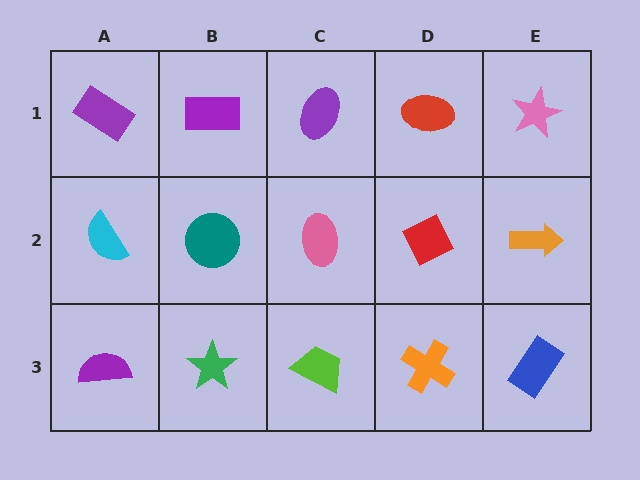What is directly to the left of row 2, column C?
A teal circle.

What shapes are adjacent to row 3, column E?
An orange arrow (row 2, column E), an orange cross (row 3, column D).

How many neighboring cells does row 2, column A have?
3.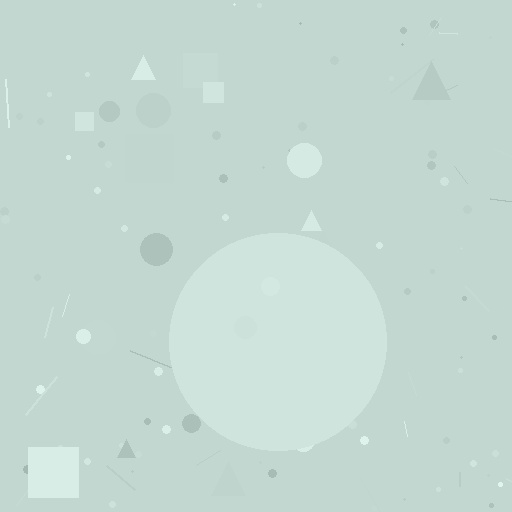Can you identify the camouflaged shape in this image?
The camouflaged shape is a circle.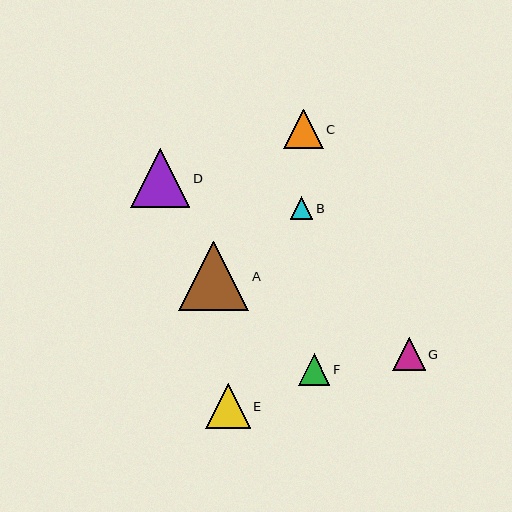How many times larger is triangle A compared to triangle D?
Triangle A is approximately 1.2 times the size of triangle D.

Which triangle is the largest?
Triangle A is the largest with a size of approximately 70 pixels.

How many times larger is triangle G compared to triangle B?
Triangle G is approximately 1.5 times the size of triangle B.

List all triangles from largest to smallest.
From largest to smallest: A, D, E, C, G, F, B.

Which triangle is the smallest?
Triangle B is the smallest with a size of approximately 22 pixels.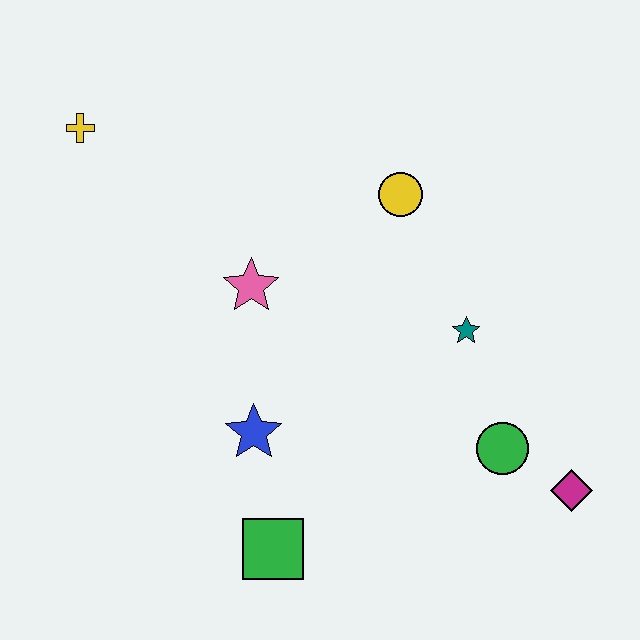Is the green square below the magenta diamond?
Yes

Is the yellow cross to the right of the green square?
No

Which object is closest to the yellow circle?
The teal star is closest to the yellow circle.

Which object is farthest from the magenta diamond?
The yellow cross is farthest from the magenta diamond.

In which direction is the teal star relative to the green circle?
The teal star is above the green circle.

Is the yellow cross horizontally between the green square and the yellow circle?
No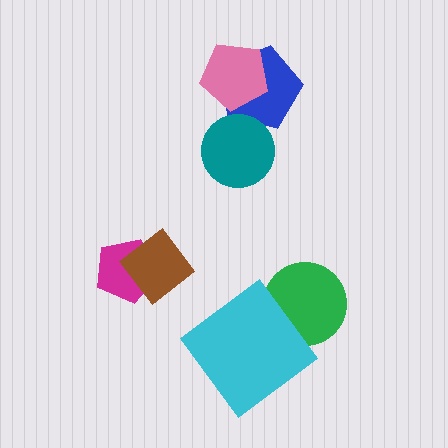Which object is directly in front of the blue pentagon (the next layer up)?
The pink pentagon is directly in front of the blue pentagon.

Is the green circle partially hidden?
Yes, it is partially covered by another shape.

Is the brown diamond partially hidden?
No, no other shape covers it.